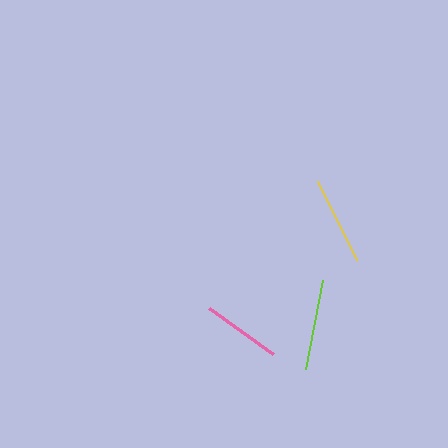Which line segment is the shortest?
The pink line is the shortest at approximately 79 pixels.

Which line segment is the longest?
The lime line is the longest at approximately 90 pixels.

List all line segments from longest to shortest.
From longest to shortest: lime, yellow, pink.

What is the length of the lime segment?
The lime segment is approximately 90 pixels long.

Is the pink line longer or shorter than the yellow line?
The yellow line is longer than the pink line.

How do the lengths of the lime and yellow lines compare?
The lime and yellow lines are approximately the same length.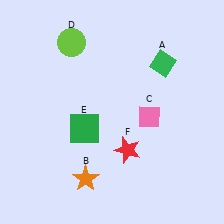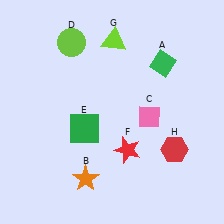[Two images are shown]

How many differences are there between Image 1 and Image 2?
There are 2 differences between the two images.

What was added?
A lime triangle (G), a red hexagon (H) were added in Image 2.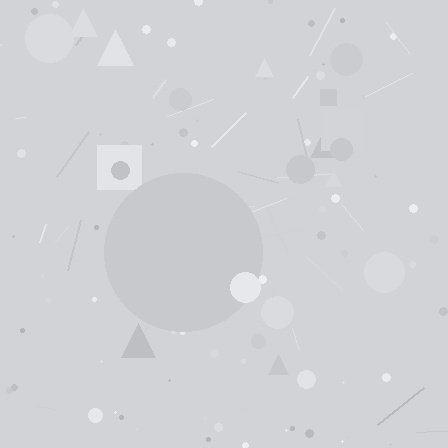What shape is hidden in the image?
A circle is hidden in the image.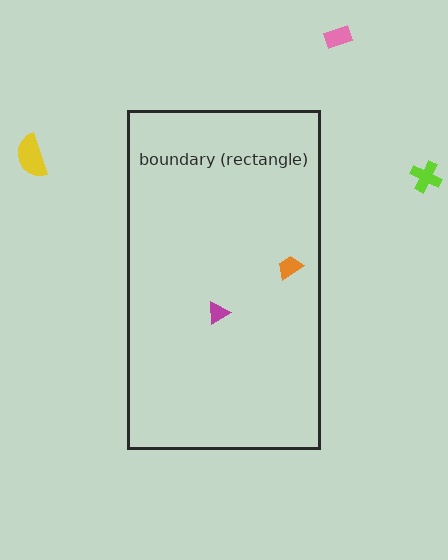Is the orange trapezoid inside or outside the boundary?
Inside.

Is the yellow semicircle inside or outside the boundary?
Outside.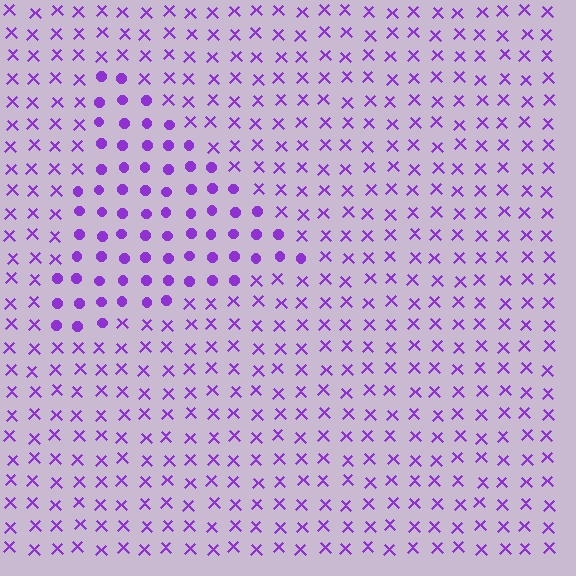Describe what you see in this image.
The image is filled with small purple elements arranged in a uniform grid. A triangle-shaped region contains circles, while the surrounding area contains X marks. The boundary is defined purely by the change in element shape.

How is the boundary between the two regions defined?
The boundary is defined by a change in element shape: circles inside vs. X marks outside. All elements share the same color and spacing.